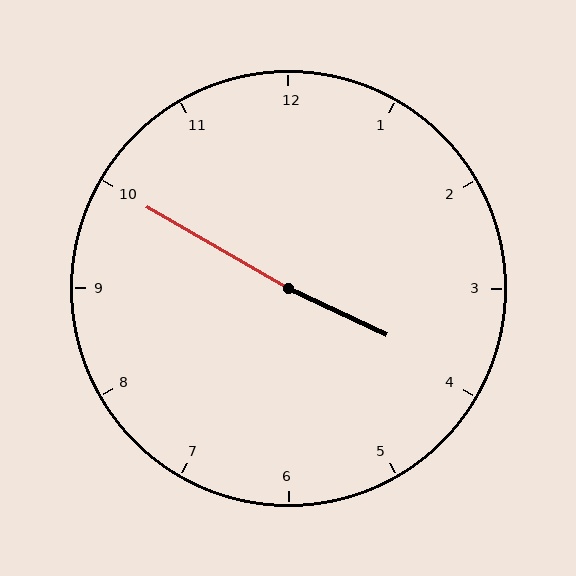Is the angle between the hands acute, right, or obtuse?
It is obtuse.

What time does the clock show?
3:50.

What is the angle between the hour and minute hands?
Approximately 175 degrees.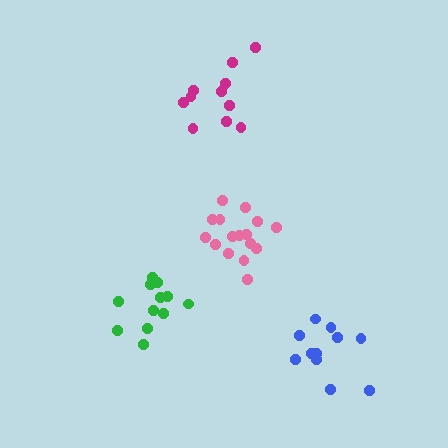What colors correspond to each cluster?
The clusters are colored: pink, blue, green, magenta.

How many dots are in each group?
Group 1: 16 dots, Group 2: 11 dots, Group 3: 12 dots, Group 4: 11 dots (50 total).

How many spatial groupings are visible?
There are 4 spatial groupings.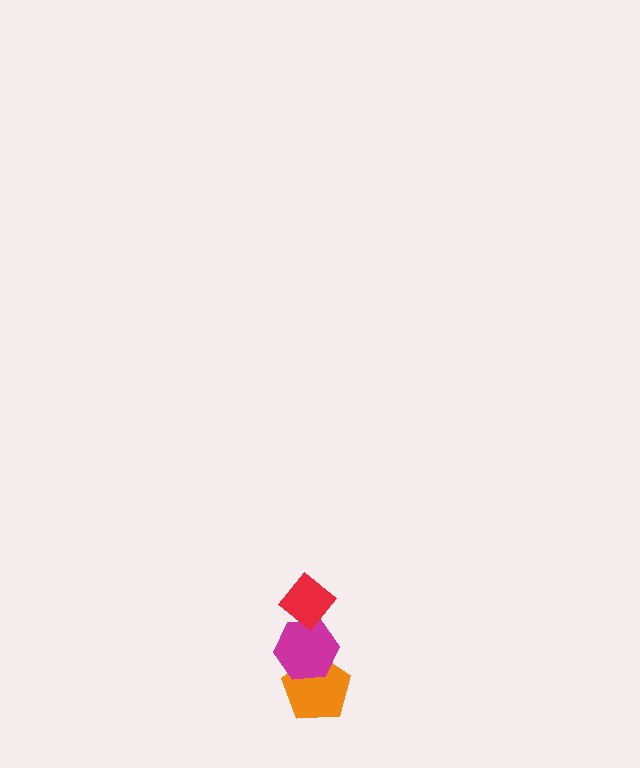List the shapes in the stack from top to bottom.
From top to bottom: the red diamond, the magenta hexagon, the orange pentagon.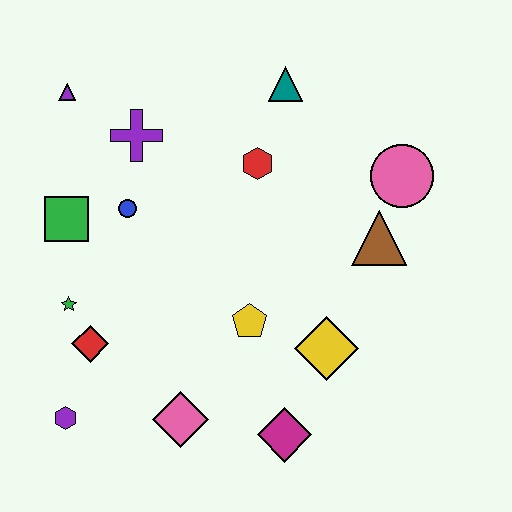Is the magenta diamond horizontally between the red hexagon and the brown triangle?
Yes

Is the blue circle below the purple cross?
Yes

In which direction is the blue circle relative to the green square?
The blue circle is to the right of the green square.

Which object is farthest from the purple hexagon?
The pink circle is farthest from the purple hexagon.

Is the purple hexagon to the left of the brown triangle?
Yes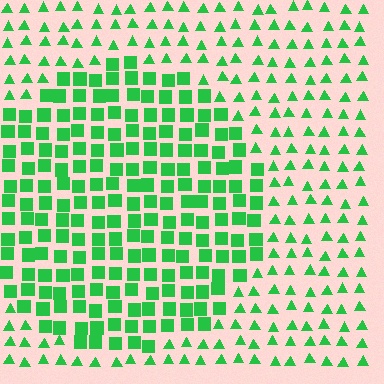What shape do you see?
I see a circle.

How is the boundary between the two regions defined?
The boundary is defined by a change in element shape: squares inside vs. triangles outside. All elements share the same color and spacing.